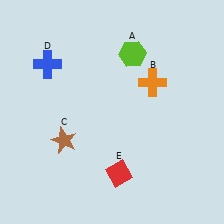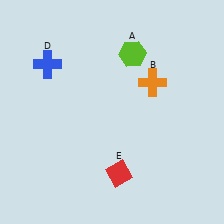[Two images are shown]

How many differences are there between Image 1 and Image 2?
There is 1 difference between the two images.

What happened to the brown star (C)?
The brown star (C) was removed in Image 2. It was in the bottom-left area of Image 1.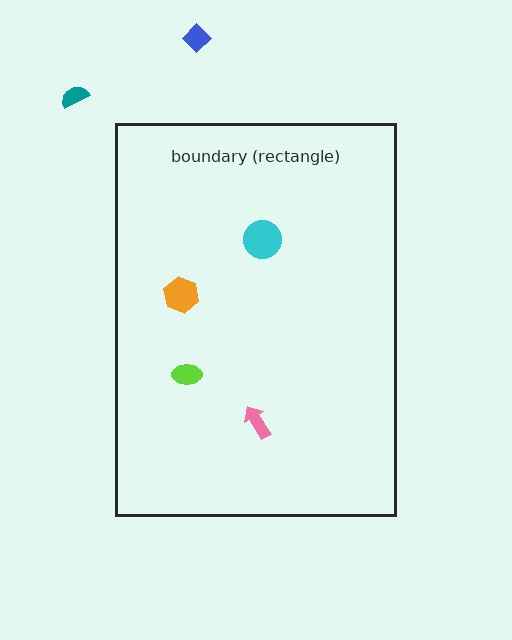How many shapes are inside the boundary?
4 inside, 2 outside.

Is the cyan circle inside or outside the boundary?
Inside.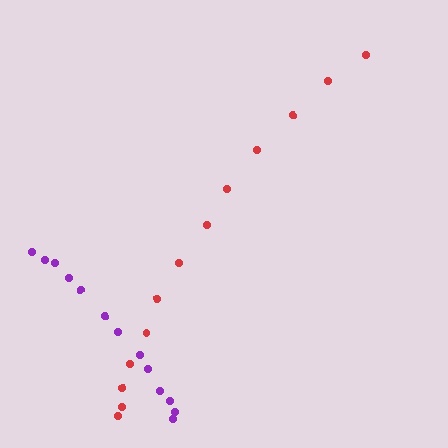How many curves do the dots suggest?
There are 2 distinct paths.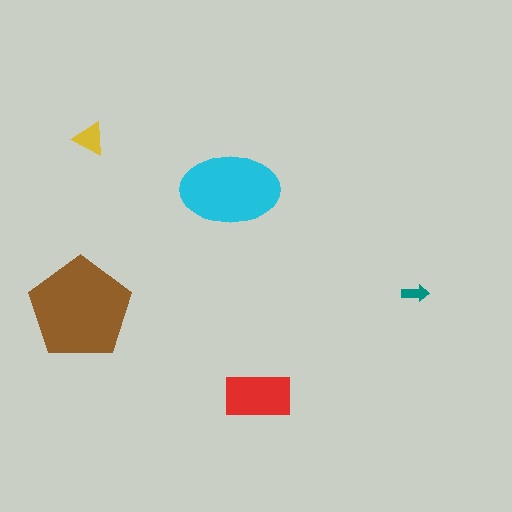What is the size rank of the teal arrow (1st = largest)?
5th.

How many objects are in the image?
There are 5 objects in the image.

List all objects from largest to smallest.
The brown pentagon, the cyan ellipse, the red rectangle, the yellow triangle, the teal arrow.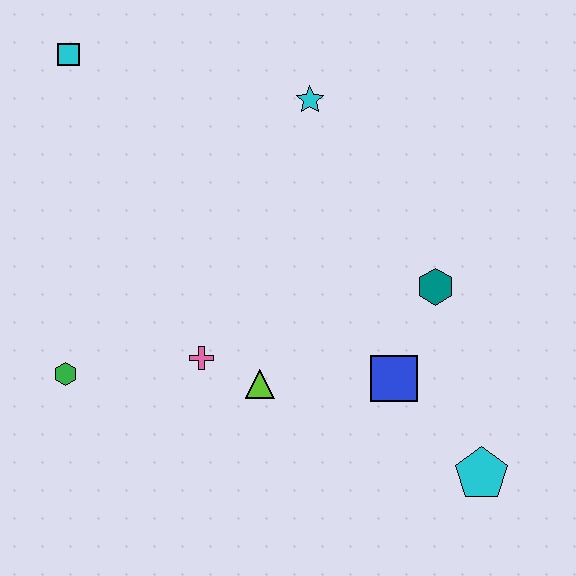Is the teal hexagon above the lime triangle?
Yes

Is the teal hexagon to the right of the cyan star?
Yes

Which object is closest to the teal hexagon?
The blue square is closest to the teal hexagon.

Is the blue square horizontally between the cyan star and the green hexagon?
No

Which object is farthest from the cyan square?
The cyan pentagon is farthest from the cyan square.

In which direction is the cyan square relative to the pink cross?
The cyan square is above the pink cross.